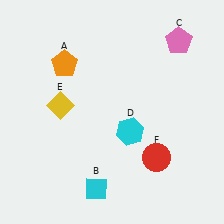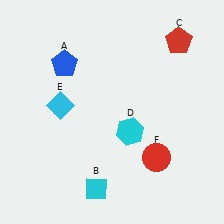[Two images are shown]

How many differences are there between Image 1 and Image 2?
There are 3 differences between the two images.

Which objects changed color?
A changed from orange to blue. C changed from pink to red. E changed from yellow to cyan.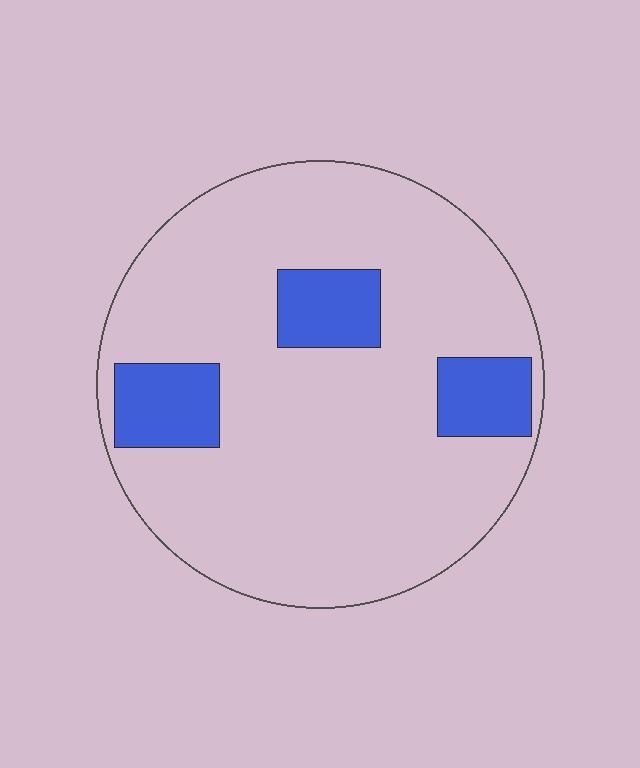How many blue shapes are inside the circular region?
3.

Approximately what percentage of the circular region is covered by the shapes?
Approximately 15%.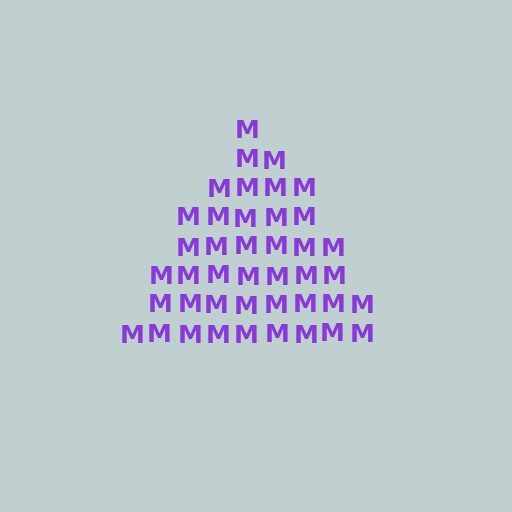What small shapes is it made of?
It is made of small letter M's.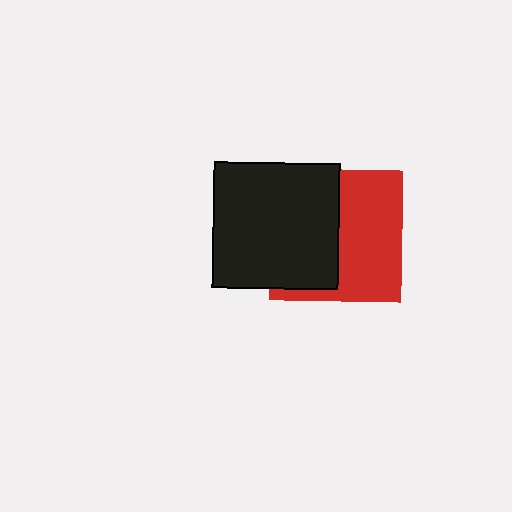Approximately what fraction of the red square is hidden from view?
Roughly 49% of the red square is hidden behind the black square.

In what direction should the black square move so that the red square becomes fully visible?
The black square should move left. That is the shortest direction to clear the overlap and leave the red square fully visible.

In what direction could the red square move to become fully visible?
The red square could move right. That would shift it out from behind the black square entirely.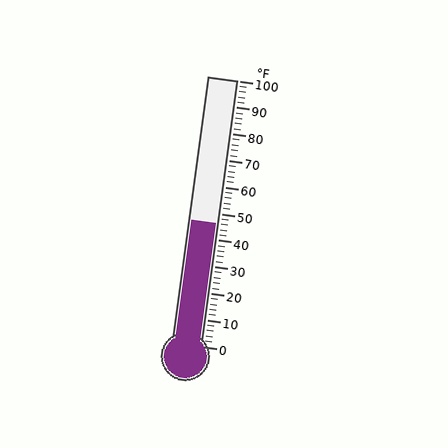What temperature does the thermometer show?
The thermometer shows approximately 46°F.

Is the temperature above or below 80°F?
The temperature is below 80°F.